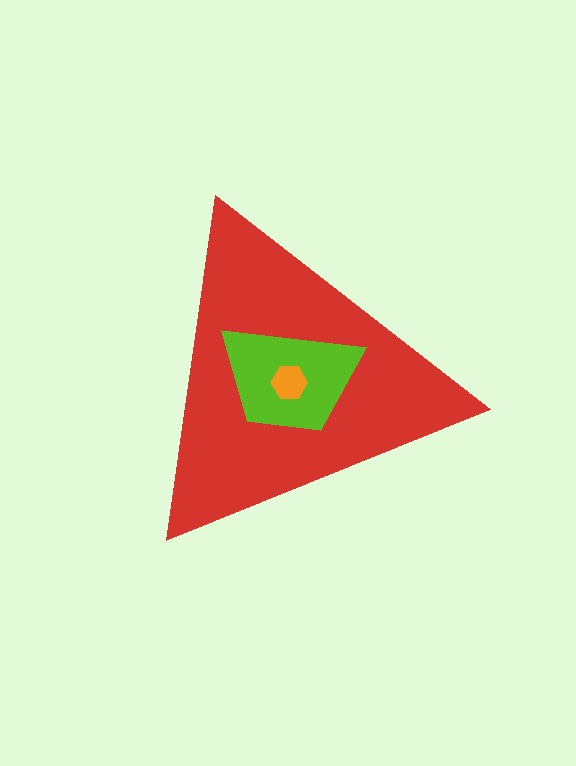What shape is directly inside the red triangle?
The lime trapezoid.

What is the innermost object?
The orange hexagon.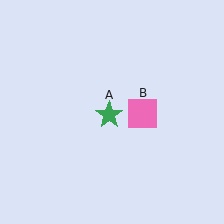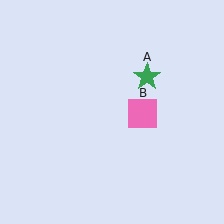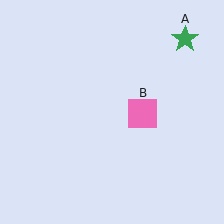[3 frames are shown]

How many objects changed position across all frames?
1 object changed position: green star (object A).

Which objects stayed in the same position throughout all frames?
Pink square (object B) remained stationary.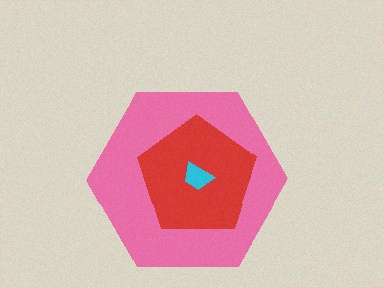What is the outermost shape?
The pink hexagon.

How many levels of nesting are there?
3.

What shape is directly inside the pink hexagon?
The red pentagon.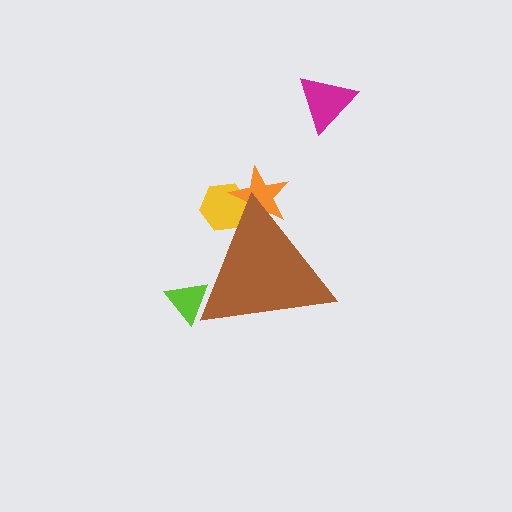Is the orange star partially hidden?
Yes, the orange star is partially hidden behind the brown triangle.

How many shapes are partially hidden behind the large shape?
3 shapes are partially hidden.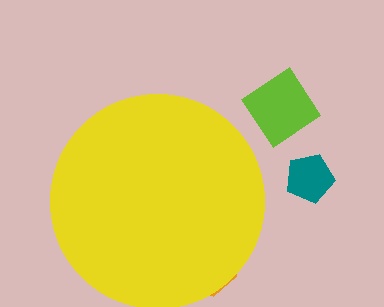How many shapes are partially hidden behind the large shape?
1 shape is partially hidden.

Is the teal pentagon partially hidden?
No, the teal pentagon is fully visible.